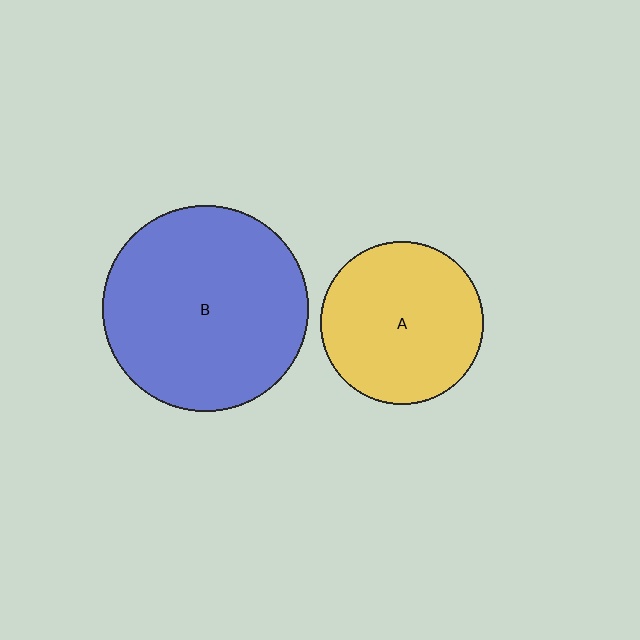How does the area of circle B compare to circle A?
Approximately 1.6 times.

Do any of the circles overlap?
No, none of the circles overlap.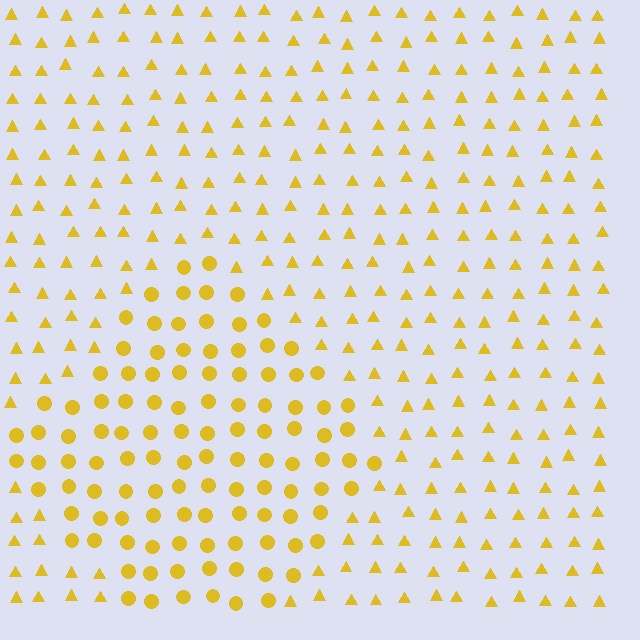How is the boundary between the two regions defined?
The boundary is defined by a change in element shape: circles inside vs. triangles outside. All elements share the same color and spacing.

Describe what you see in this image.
The image is filled with small yellow elements arranged in a uniform grid. A diamond-shaped region contains circles, while the surrounding area contains triangles. The boundary is defined purely by the change in element shape.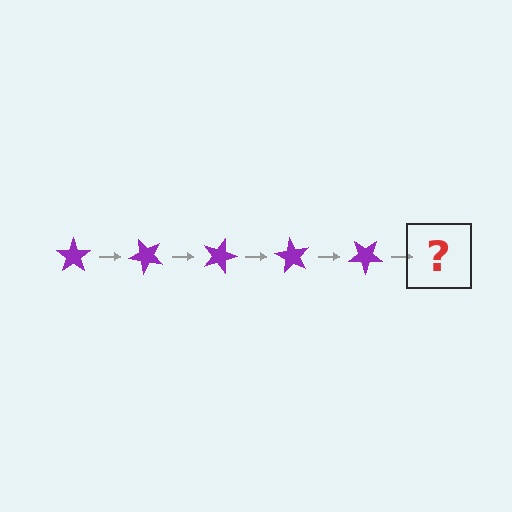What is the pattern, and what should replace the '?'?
The pattern is that the star rotates 45 degrees each step. The '?' should be a purple star rotated 225 degrees.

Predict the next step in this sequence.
The next step is a purple star rotated 225 degrees.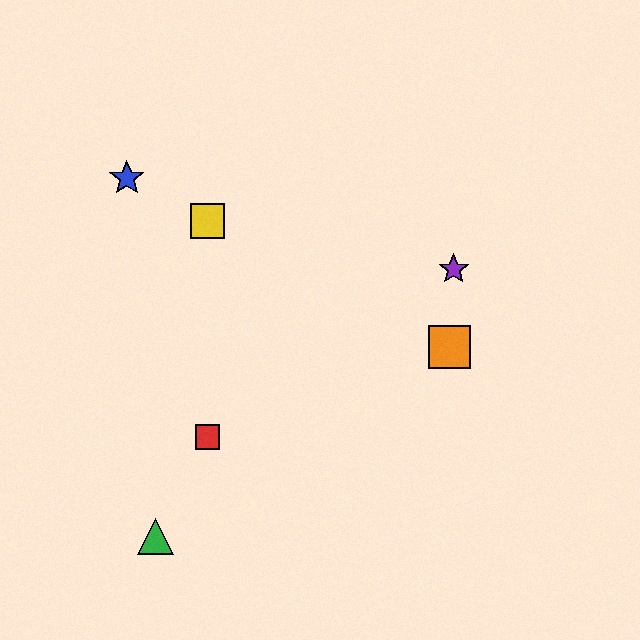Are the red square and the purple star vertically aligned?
No, the red square is at x≈207 and the purple star is at x≈454.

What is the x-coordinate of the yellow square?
The yellow square is at x≈207.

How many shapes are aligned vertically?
2 shapes (the red square, the yellow square) are aligned vertically.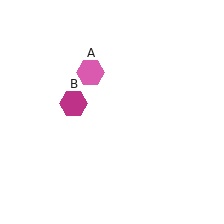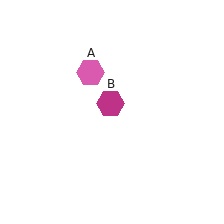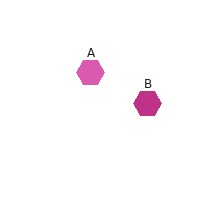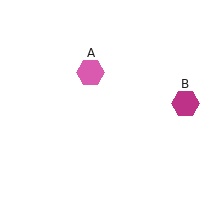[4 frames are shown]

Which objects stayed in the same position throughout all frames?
Pink hexagon (object A) remained stationary.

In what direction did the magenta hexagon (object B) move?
The magenta hexagon (object B) moved right.